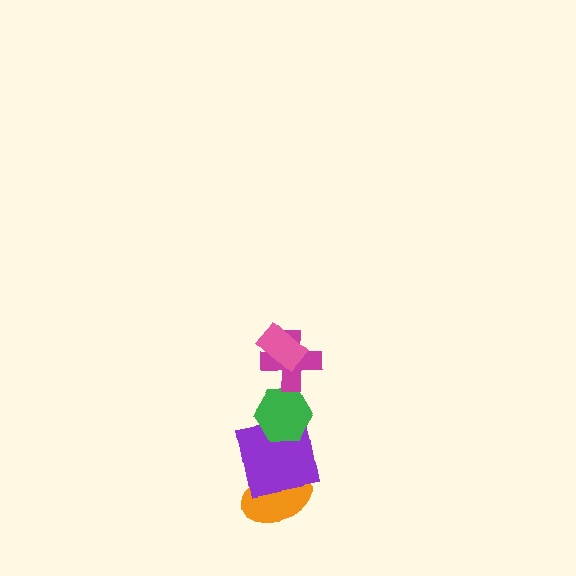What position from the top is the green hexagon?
The green hexagon is 3rd from the top.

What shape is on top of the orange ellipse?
The purple square is on top of the orange ellipse.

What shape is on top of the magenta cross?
The pink rectangle is on top of the magenta cross.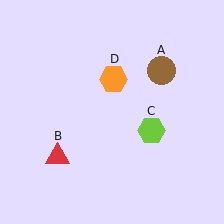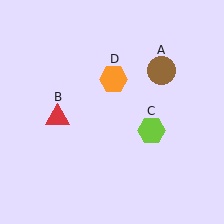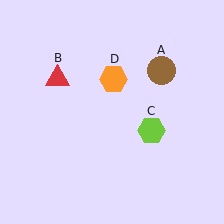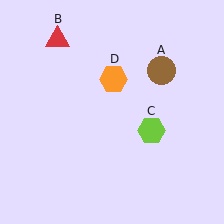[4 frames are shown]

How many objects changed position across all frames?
1 object changed position: red triangle (object B).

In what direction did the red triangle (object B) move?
The red triangle (object B) moved up.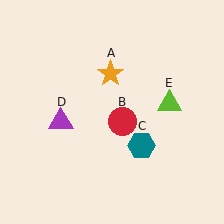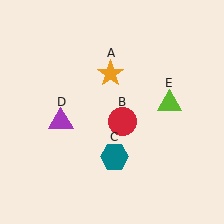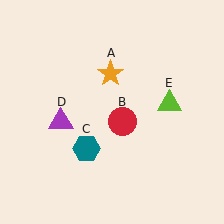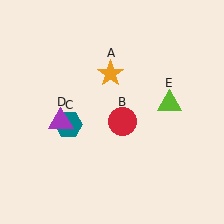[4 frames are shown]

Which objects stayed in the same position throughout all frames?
Orange star (object A) and red circle (object B) and purple triangle (object D) and lime triangle (object E) remained stationary.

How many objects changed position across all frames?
1 object changed position: teal hexagon (object C).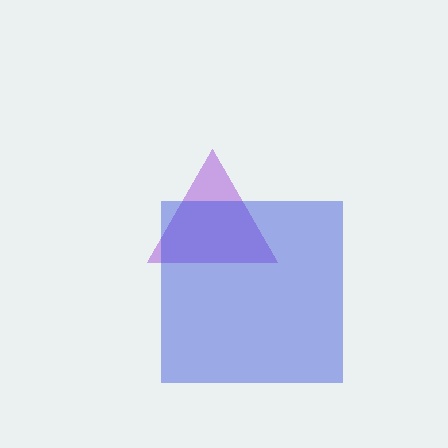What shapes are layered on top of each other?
The layered shapes are: a purple triangle, a blue square.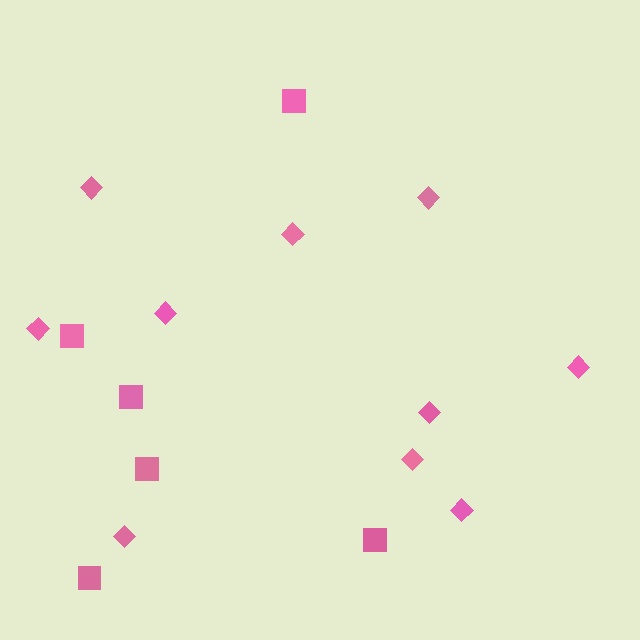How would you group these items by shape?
There are 2 groups: one group of diamonds (10) and one group of squares (6).